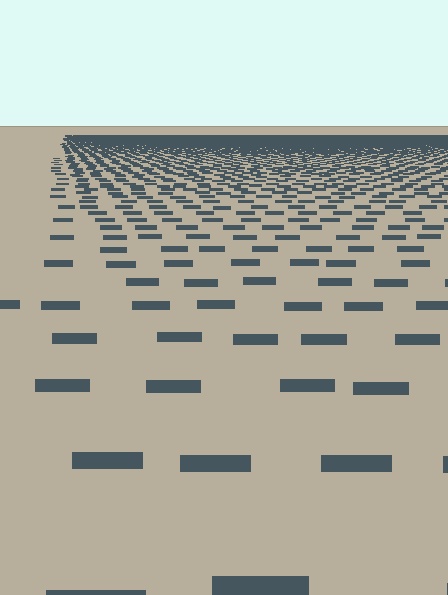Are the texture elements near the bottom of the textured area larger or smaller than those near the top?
Larger. Near the bottom, elements are closer to the viewer and appear at a bigger on-screen size.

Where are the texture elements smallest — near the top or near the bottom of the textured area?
Near the top.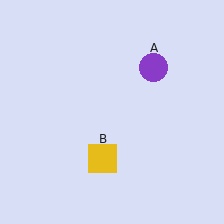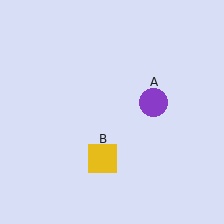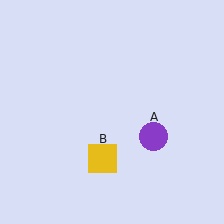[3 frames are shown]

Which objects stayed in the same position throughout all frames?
Yellow square (object B) remained stationary.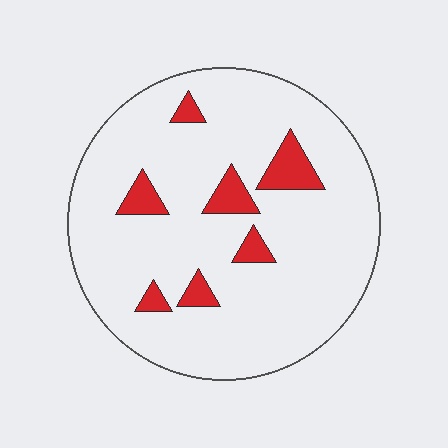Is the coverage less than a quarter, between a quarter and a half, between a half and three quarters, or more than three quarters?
Less than a quarter.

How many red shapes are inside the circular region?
7.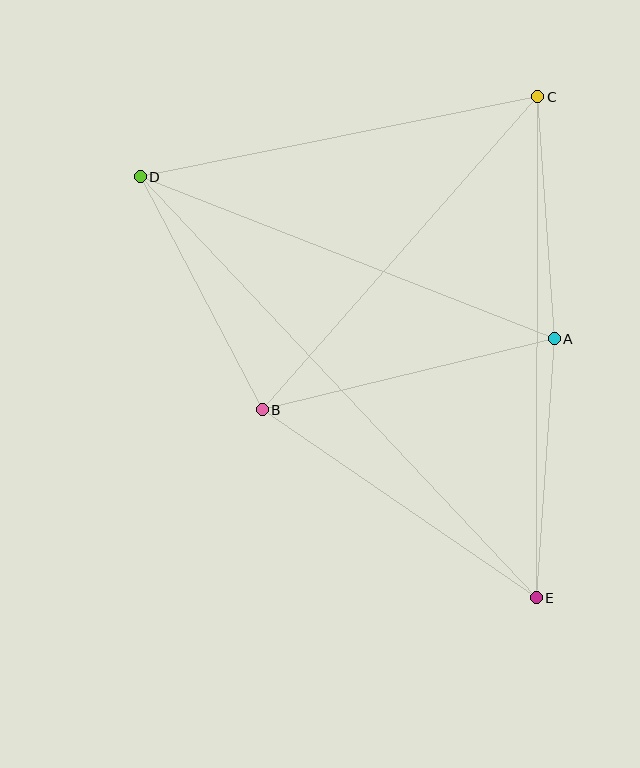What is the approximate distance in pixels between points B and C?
The distance between B and C is approximately 417 pixels.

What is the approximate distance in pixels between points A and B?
The distance between A and B is approximately 301 pixels.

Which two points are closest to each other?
Points A and C are closest to each other.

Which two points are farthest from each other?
Points D and E are farthest from each other.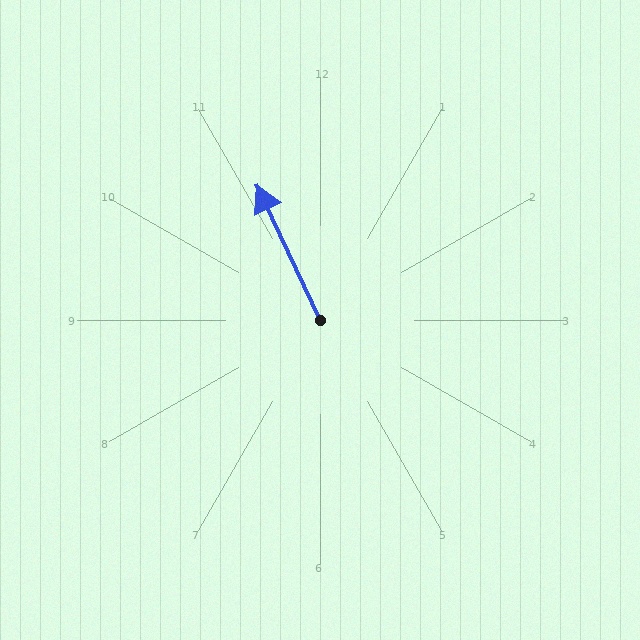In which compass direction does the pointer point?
Northwest.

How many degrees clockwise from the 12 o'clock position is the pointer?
Approximately 335 degrees.